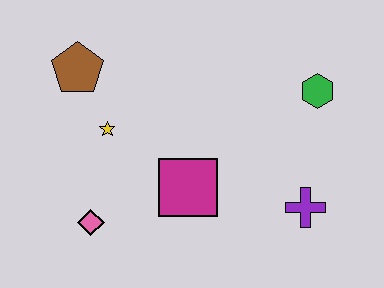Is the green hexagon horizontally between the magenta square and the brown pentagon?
No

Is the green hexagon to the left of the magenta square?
No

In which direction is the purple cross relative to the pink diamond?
The purple cross is to the right of the pink diamond.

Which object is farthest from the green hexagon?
The pink diamond is farthest from the green hexagon.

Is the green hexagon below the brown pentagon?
Yes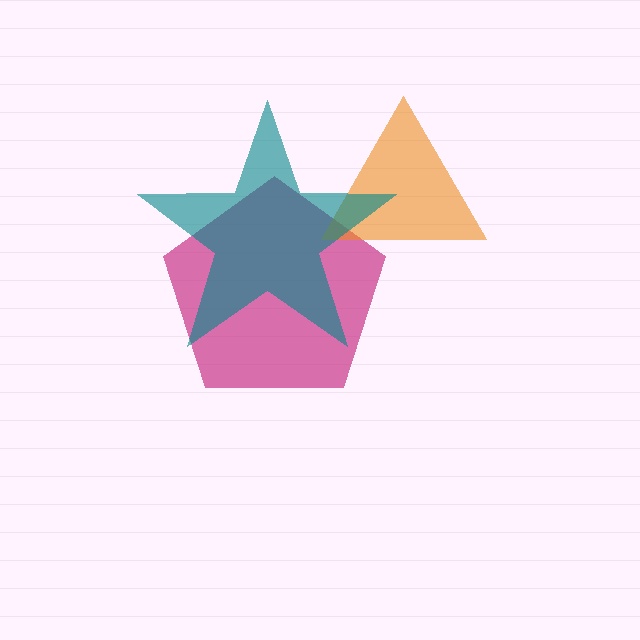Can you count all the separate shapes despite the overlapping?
Yes, there are 3 separate shapes.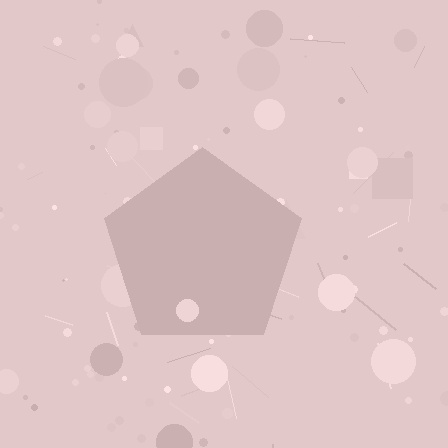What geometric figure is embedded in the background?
A pentagon is embedded in the background.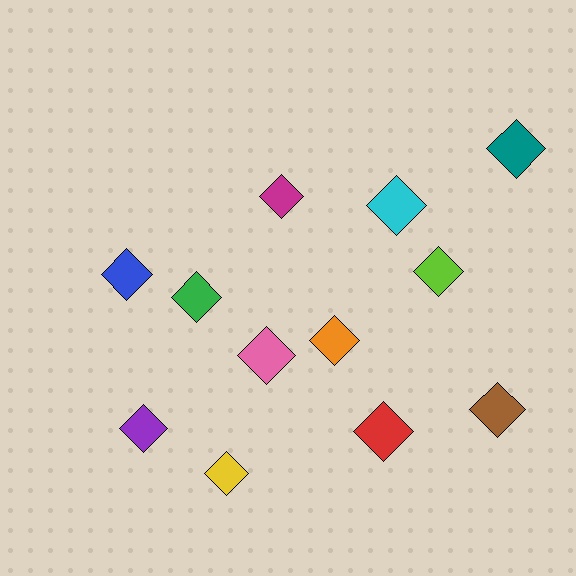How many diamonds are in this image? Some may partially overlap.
There are 12 diamonds.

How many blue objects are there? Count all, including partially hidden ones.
There is 1 blue object.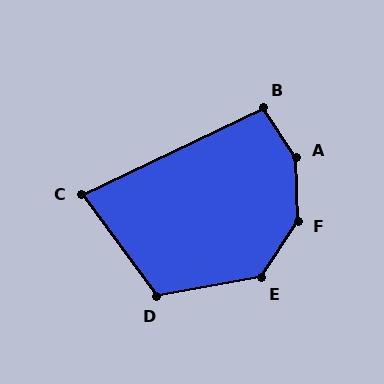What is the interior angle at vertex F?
Approximately 145 degrees (obtuse).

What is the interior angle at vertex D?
Approximately 116 degrees (obtuse).